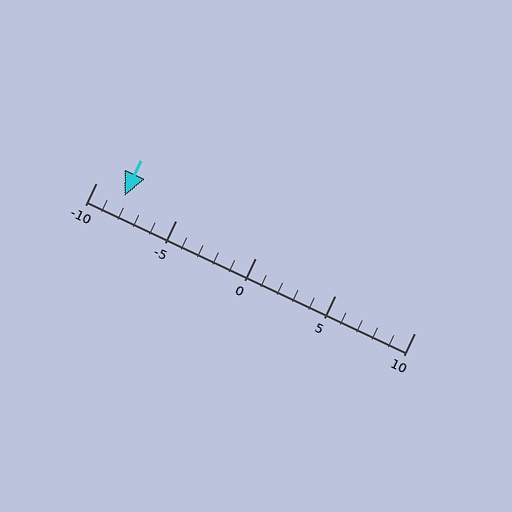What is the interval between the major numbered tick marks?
The major tick marks are spaced 5 units apart.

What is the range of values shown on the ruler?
The ruler shows values from -10 to 10.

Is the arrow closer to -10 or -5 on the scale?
The arrow is closer to -10.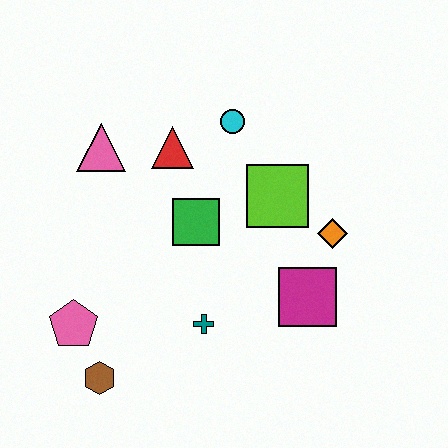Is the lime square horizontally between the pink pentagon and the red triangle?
No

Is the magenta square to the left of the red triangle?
No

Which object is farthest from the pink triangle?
The magenta square is farthest from the pink triangle.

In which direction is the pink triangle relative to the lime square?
The pink triangle is to the left of the lime square.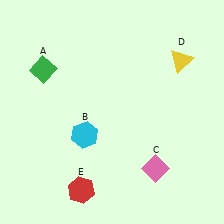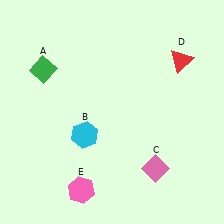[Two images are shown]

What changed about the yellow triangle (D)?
In Image 1, D is yellow. In Image 2, it changed to red.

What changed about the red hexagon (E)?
In Image 1, E is red. In Image 2, it changed to pink.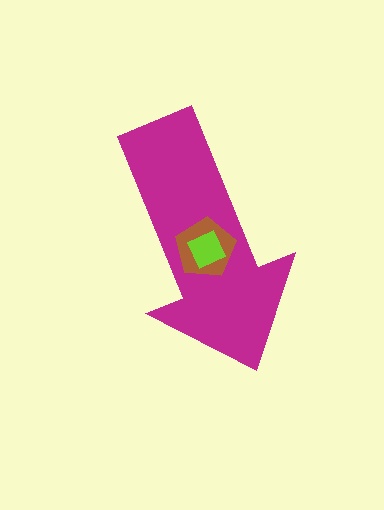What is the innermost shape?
The lime square.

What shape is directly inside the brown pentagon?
The lime square.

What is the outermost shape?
The magenta arrow.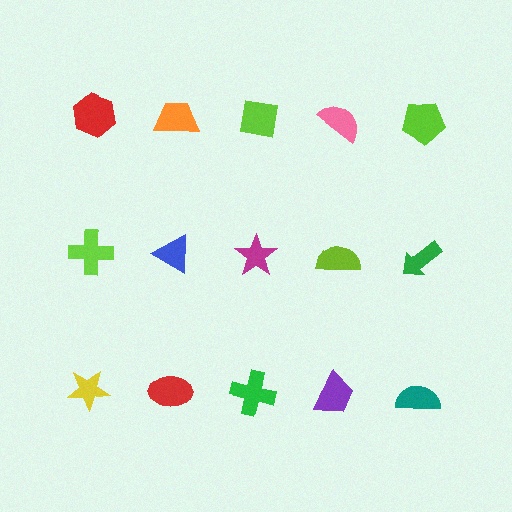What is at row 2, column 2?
A blue triangle.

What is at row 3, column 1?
A yellow star.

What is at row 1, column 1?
A red hexagon.